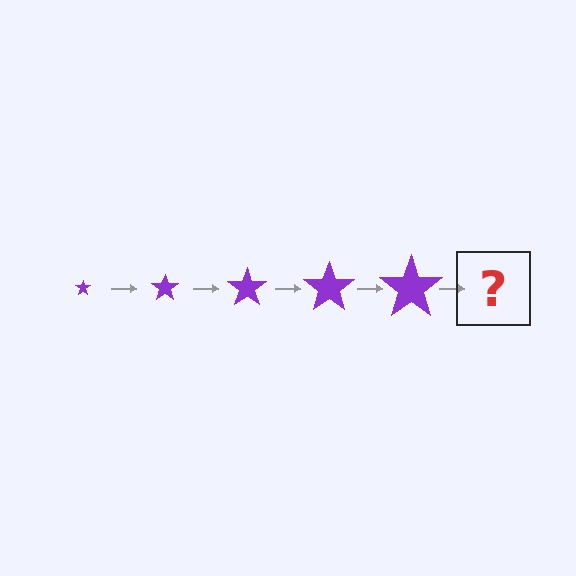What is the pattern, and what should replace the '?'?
The pattern is that the star gets progressively larger each step. The '?' should be a purple star, larger than the previous one.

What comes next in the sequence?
The next element should be a purple star, larger than the previous one.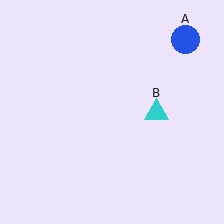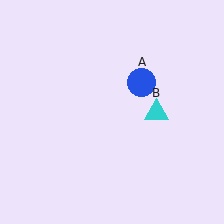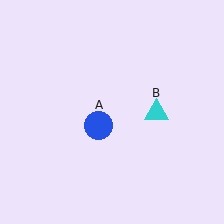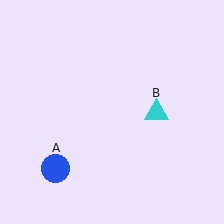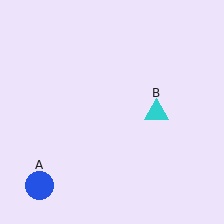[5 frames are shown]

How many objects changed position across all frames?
1 object changed position: blue circle (object A).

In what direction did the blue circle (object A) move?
The blue circle (object A) moved down and to the left.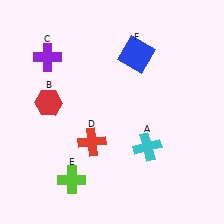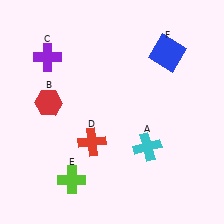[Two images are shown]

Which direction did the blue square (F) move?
The blue square (F) moved right.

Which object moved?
The blue square (F) moved right.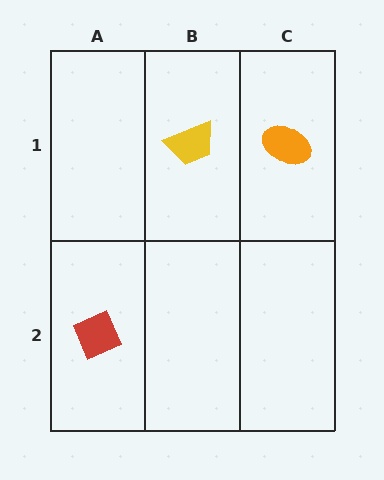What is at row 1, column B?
A yellow trapezoid.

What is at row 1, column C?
An orange ellipse.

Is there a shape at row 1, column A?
No, that cell is empty.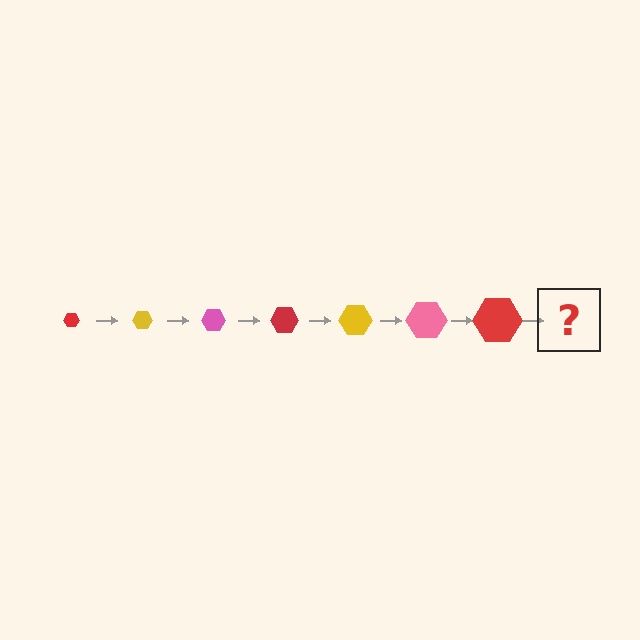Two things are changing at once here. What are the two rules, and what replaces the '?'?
The two rules are that the hexagon grows larger each step and the color cycles through red, yellow, and pink. The '?' should be a yellow hexagon, larger than the previous one.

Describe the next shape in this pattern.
It should be a yellow hexagon, larger than the previous one.